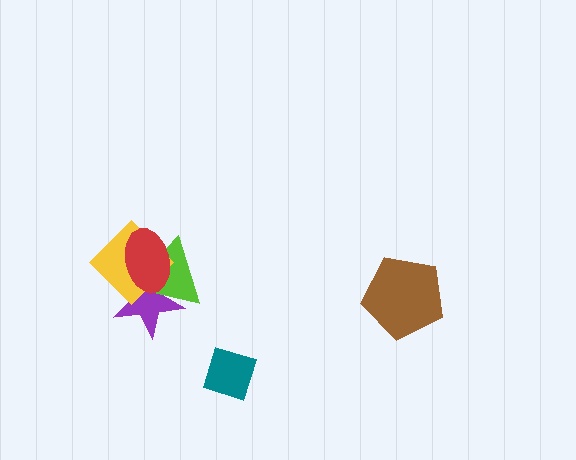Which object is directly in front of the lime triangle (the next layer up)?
The yellow diamond is directly in front of the lime triangle.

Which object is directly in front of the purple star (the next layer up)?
The lime triangle is directly in front of the purple star.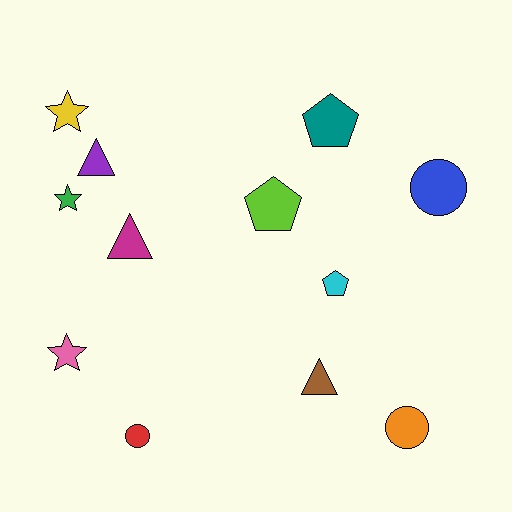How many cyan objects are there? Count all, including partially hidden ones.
There is 1 cyan object.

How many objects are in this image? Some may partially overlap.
There are 12 objects.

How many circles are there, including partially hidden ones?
There are 3 circles.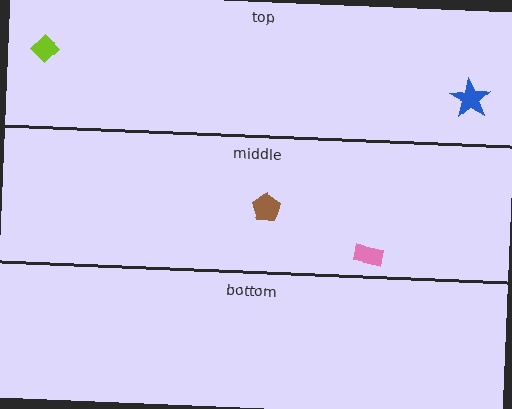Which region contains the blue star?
The top region.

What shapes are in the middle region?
The pink rectangle, the brown pentagon.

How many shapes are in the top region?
2.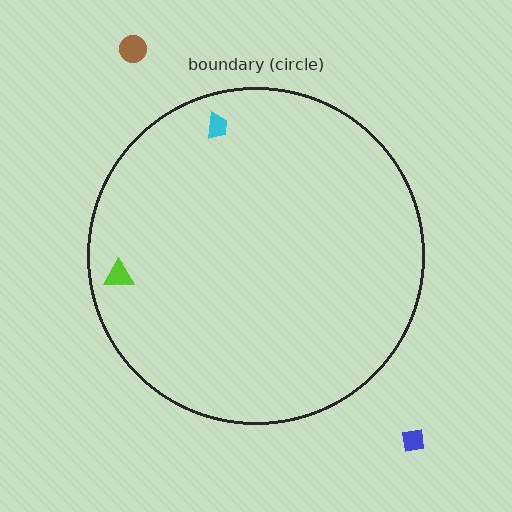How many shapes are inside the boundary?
2 inside, 2 outside.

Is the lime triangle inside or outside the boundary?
Inside.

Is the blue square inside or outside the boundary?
Outside.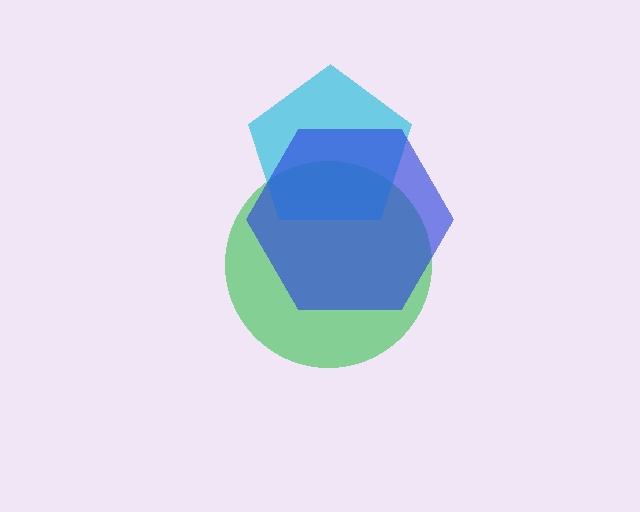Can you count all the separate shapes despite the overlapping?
Yes, there are 3 separate shapes.